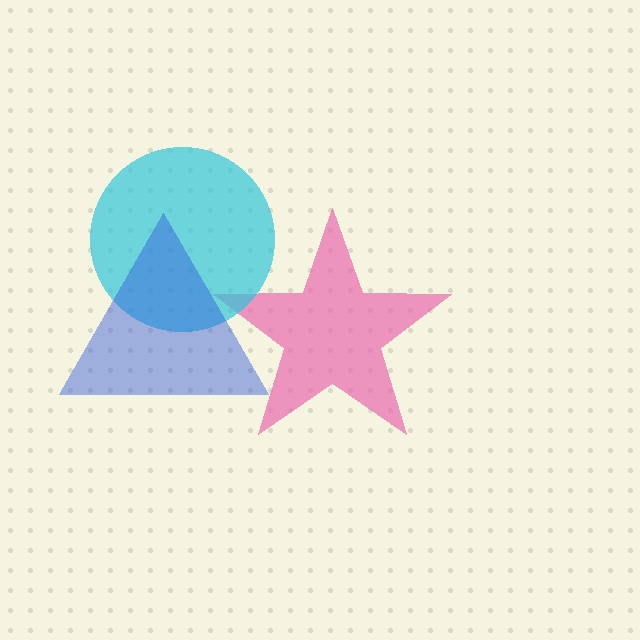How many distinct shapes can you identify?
There are 3 distinct shapes: a pink star, a cyan circle, a blue triangle.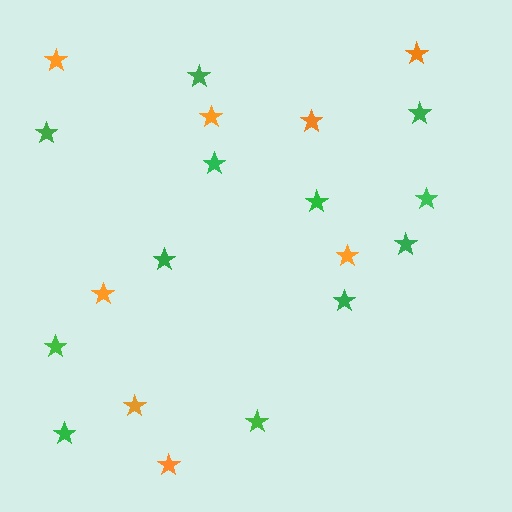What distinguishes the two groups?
There are 2 groups: one group of green stars (12) and one group of orange stars (8).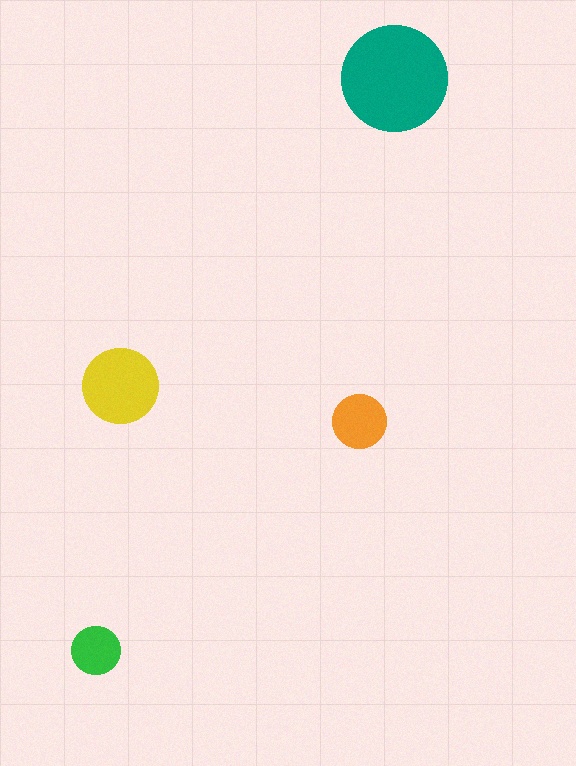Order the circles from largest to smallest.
the teal one, the yellow one, the orange one, the green one.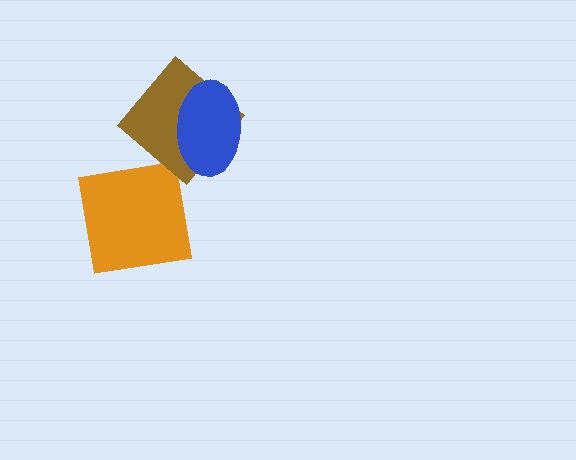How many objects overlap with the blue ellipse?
1 object overlaps with the blue ellipse.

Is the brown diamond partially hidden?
Yes, it is partially covered by another shape.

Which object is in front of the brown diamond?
The blue ellipse is in front of the brown diamond.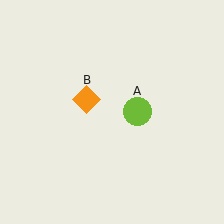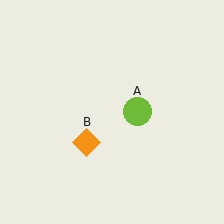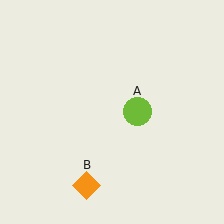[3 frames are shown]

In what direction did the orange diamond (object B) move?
The orange diamond (object B) moved down.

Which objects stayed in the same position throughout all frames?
Lime circle (object A) remained stationary.